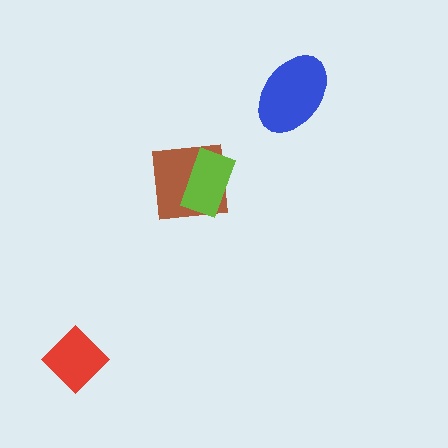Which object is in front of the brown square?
The lime rectangle is in front of the brown square.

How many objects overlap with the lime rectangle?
1 object overlaps with the lime rectangle.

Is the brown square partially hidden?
Yes, it is partially covered by another shape.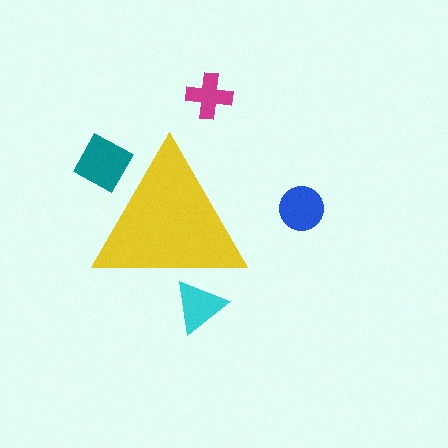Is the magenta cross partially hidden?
No, the magenta cross is fully visible.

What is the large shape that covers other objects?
A yellow triangle.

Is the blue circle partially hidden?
No, the blue circle is fully visible.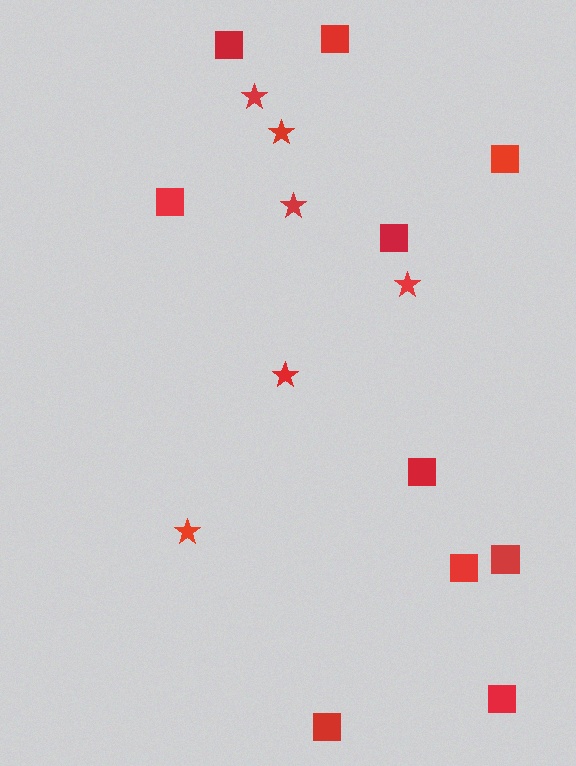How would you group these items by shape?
There are 2 groups: one group of squares (10) and one group of stars (6).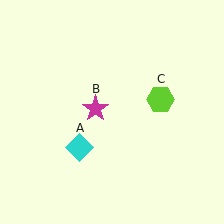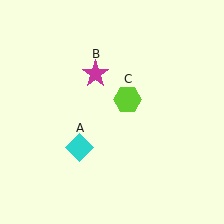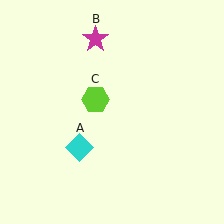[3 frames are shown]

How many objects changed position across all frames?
2 objects changed position: magenta star (object B), lime hexagon (object C).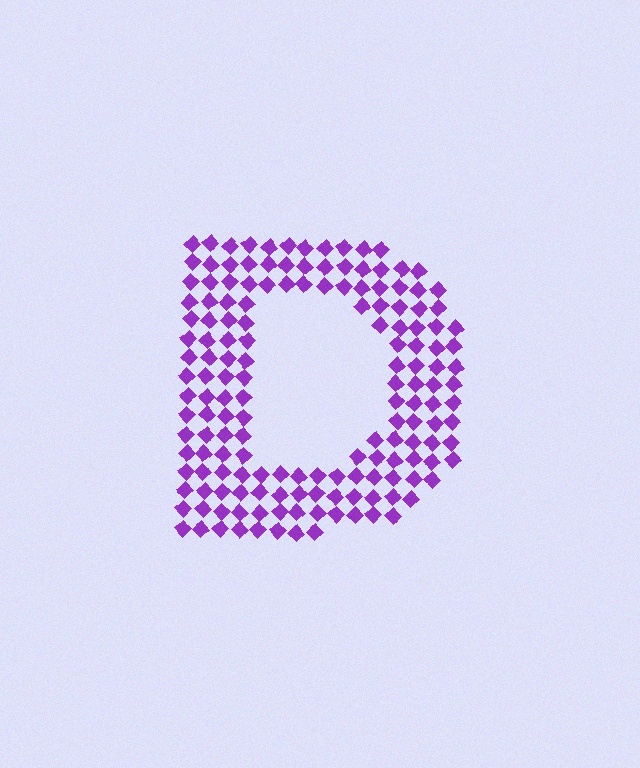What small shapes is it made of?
It is made of small diamonds.